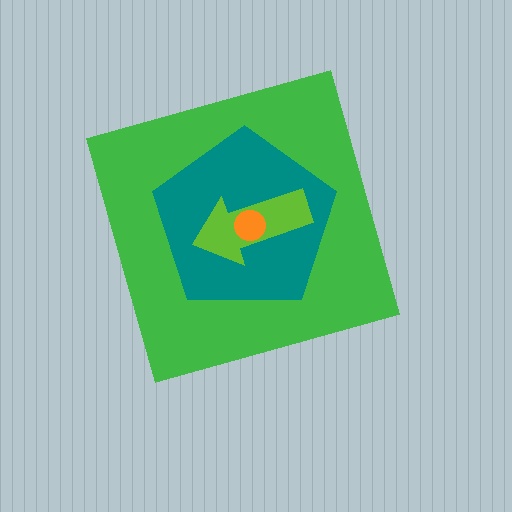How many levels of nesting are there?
4.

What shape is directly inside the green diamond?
The teal pentagon.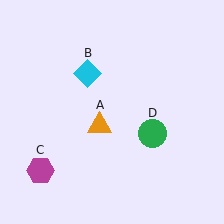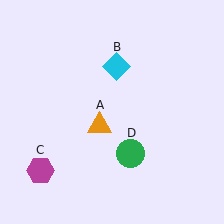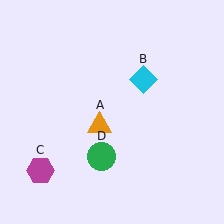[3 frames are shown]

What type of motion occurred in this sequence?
The cyan diamond (object B), green circle (object D) rotated clockwise around the center of the scene.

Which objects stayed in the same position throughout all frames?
Orange triangle (object A) and magenta hexagon (object C) remained stationary.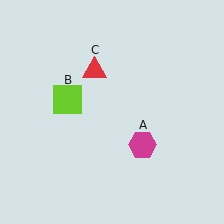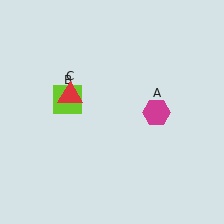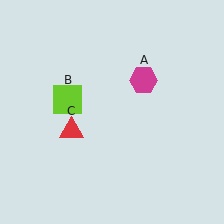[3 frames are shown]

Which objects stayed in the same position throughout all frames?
Lime square (object B) remained stationary.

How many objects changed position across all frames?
2 objects changed position: magenta hexagon (object A), red triangle (object C).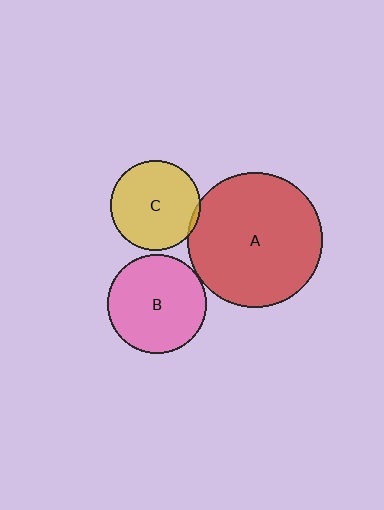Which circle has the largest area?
Circle A (red).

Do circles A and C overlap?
Yes.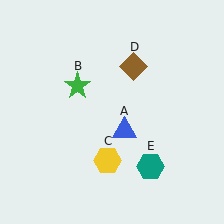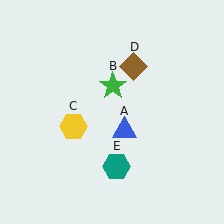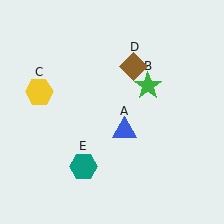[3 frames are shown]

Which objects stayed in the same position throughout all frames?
Blue triangle (object A) and brown diamond (object D) remained stationary.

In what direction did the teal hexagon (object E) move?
The teal hexagon (object E) moved left.